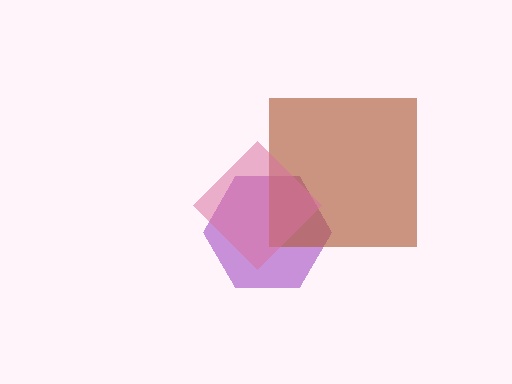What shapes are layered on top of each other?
The layered shapes are: a purple hexagon, a brown square, a pink diamond.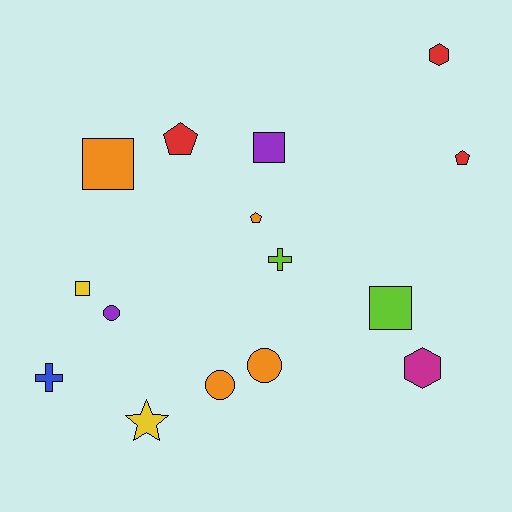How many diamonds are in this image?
There are no diamonds.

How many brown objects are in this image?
There are no brown objects.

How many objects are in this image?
There are 15 objects.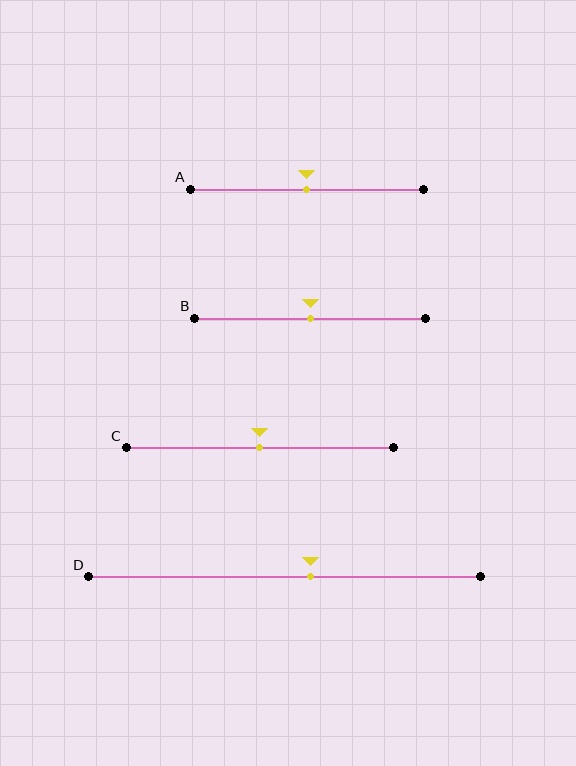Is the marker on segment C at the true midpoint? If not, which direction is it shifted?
Yes, the marker on segment C is at the true midpoint.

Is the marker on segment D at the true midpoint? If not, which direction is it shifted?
No, the marker on segment D is shifted to the right by about 7% of the segment length.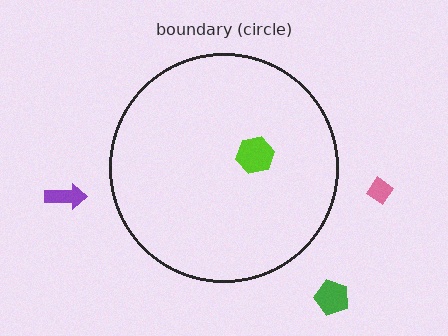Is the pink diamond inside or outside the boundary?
Outside.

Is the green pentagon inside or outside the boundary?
Outside.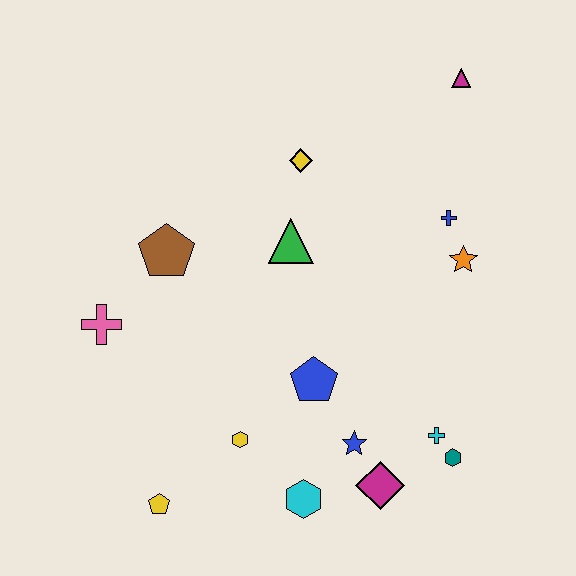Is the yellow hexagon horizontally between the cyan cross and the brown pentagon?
Yes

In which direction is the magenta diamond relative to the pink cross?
The magenta diamond is to the right of the pink cross.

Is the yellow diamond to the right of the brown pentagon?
Yes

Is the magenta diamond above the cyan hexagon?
Yes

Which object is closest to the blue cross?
The orange star is closest to the blue cross.